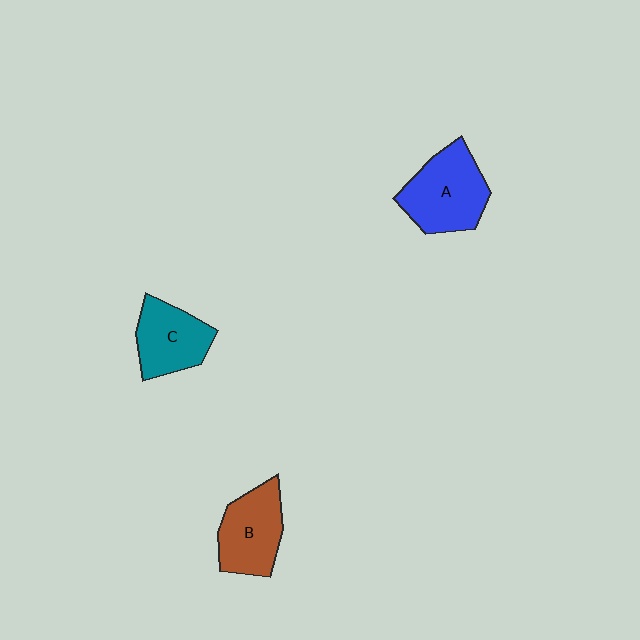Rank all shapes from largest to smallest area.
From largest to smallest: A (blue), B (brown), C (teal).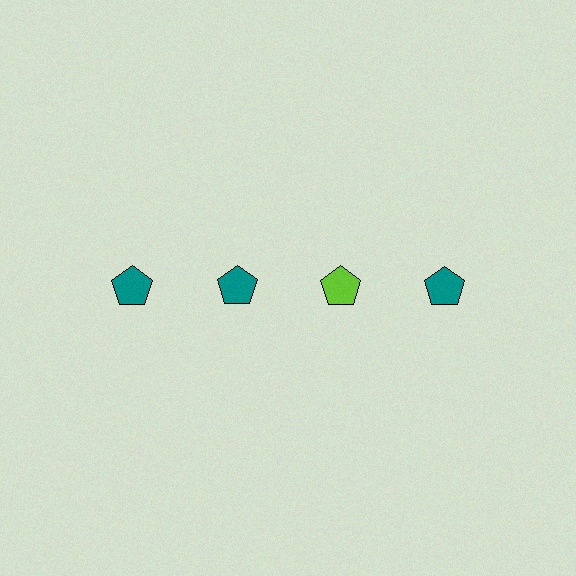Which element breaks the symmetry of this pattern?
The lime pentagon in the top row, center column breaks the symmetry. All other shapes are teal pentagons.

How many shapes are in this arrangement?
There are 4 shapes arranged in a grid pattern.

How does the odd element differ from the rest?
It has a different color: lime instead of teal.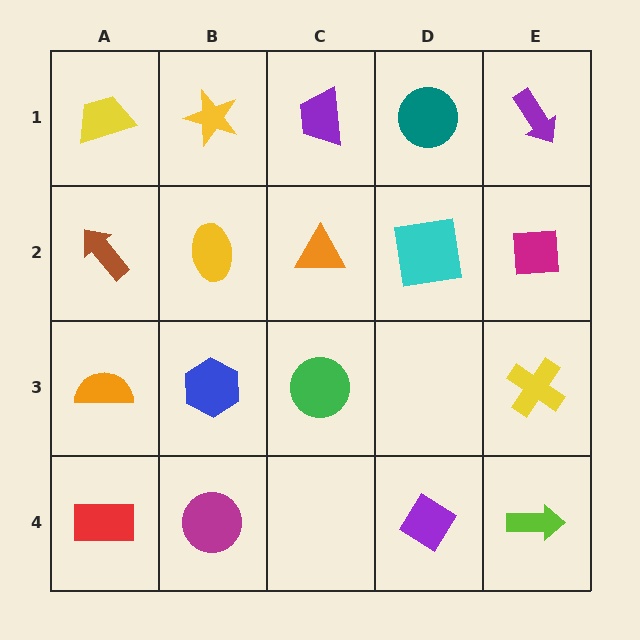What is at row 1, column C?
A purple trapezoid.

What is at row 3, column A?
An orange semicircle.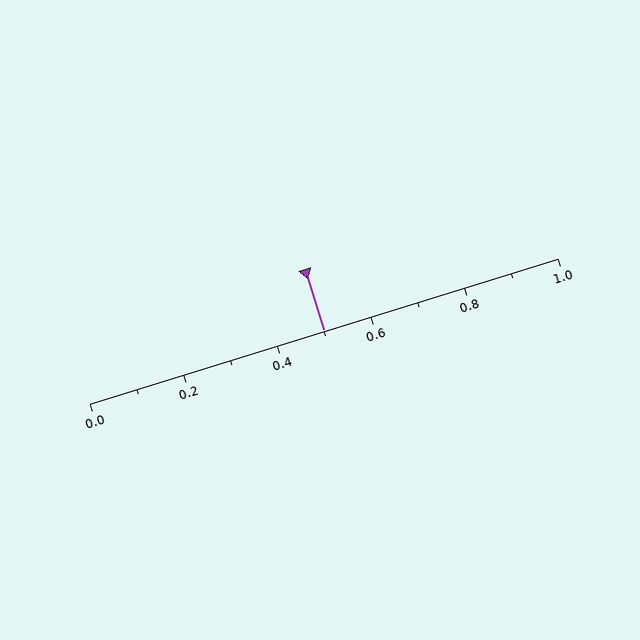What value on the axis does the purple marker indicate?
The marker indicates approximately 0.5.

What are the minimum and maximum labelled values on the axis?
The axis runs from 0.0 to 1.0.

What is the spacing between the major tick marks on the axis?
The major ticks are spaced 0.2 apart.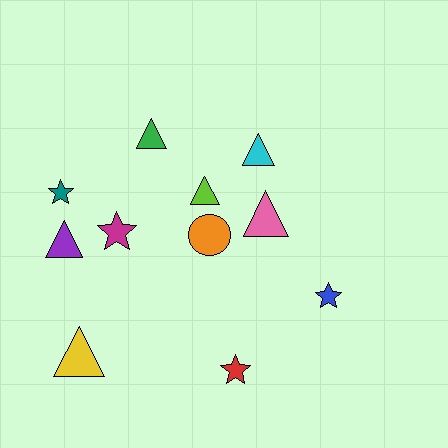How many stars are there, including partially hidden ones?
There are 4 stars.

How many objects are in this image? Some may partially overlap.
There are 11 objects.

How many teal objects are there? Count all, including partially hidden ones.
There is 1 teal object.